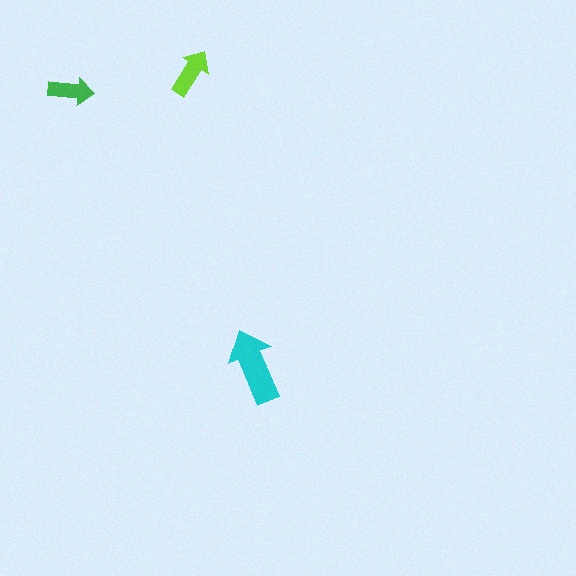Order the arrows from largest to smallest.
the cyan one, the lime one, the green one.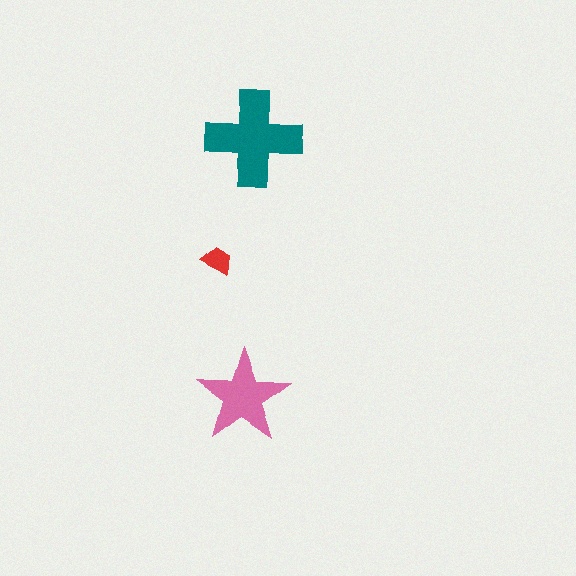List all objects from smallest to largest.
The red trapezoid, the pink star, the teal cross.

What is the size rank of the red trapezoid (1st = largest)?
3rd.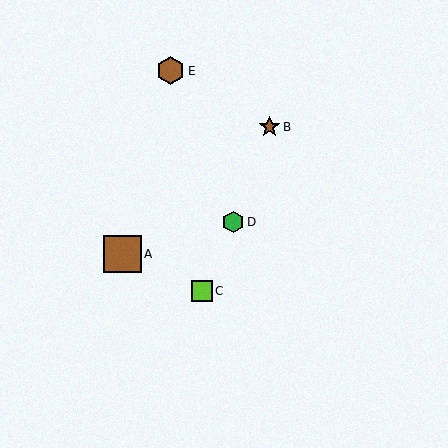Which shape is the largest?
The brown square (labeled A) is the largest.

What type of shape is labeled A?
Shape A is a brown square.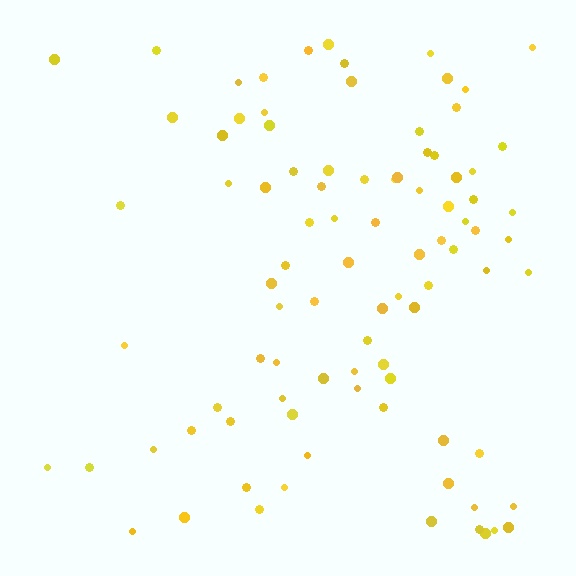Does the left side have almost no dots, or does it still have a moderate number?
Still a moderate number, just noticeably fewer than the right.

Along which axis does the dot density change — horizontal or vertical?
Horizontal.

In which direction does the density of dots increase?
From left to right, with the right side densest.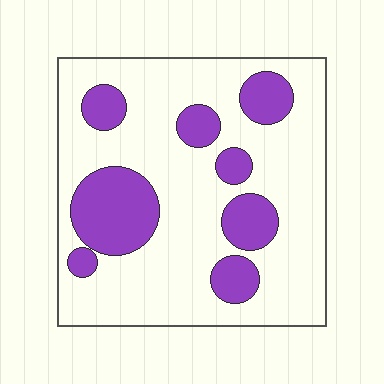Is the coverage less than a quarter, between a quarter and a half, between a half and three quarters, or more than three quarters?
Between a quarter and a half.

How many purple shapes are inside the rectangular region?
8.